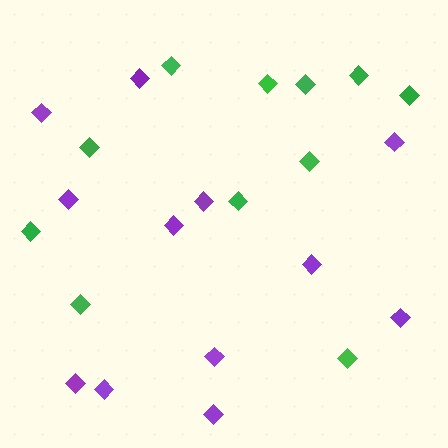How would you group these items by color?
There are 2 groups: one group of green diamonds (11) and one group of purple diamonds (12).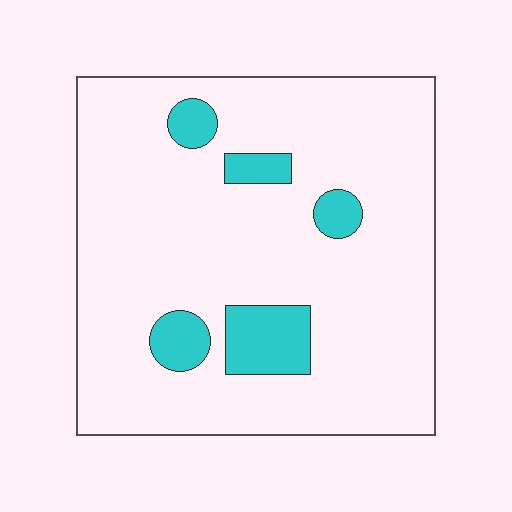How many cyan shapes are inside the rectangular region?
5.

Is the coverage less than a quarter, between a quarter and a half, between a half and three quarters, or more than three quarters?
Less than a quarter.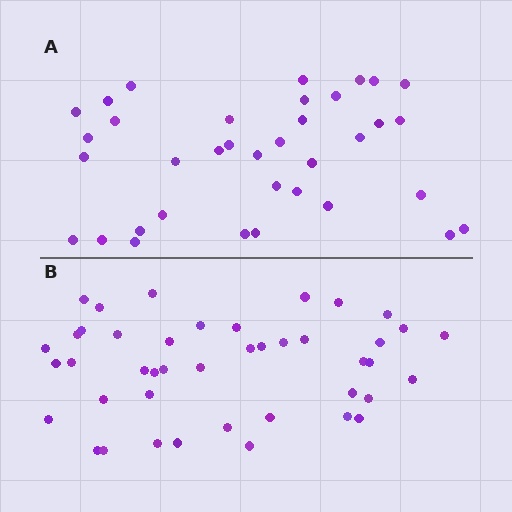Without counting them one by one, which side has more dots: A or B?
Region B (the bottom region) has more dots.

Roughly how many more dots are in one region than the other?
Region B has roughly 8 or so more dots than region A.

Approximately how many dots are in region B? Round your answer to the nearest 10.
About 40 dots. (The exact count is 43, which rounds to 40.)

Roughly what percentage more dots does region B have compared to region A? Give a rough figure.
About 20% more.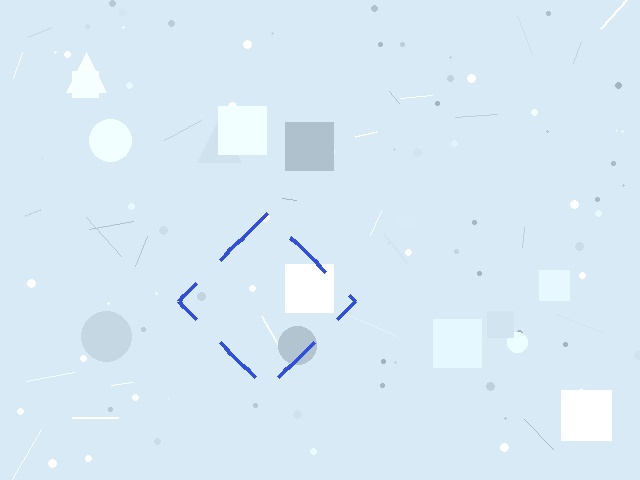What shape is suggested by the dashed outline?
The dashed outline suggests a diamond.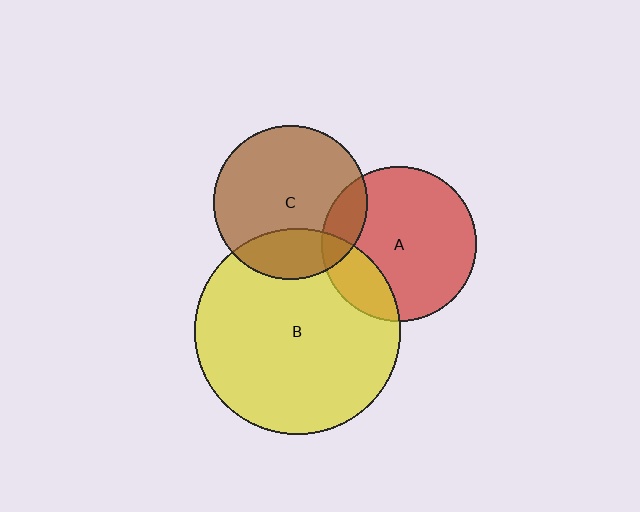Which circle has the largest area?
Circle B (yellow).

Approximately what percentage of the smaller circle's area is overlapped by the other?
Approximately 25%.